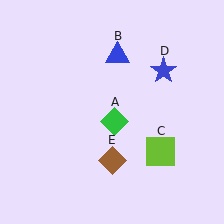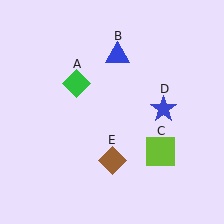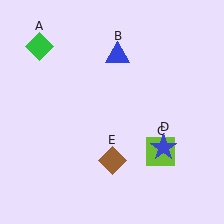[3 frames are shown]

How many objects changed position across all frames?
2 objects changed position: green diamond (object A), blue star (object D).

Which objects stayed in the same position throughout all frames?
Blue triangle (object B) and lime square (object C) and brown diamond (object E) remained stationary.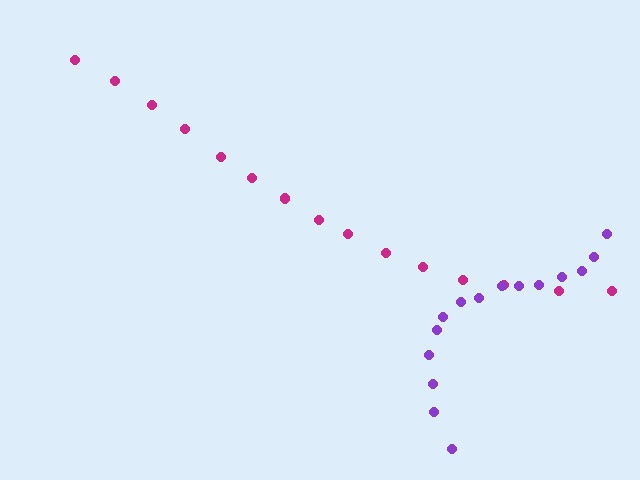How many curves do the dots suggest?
There are 2 distinct paths.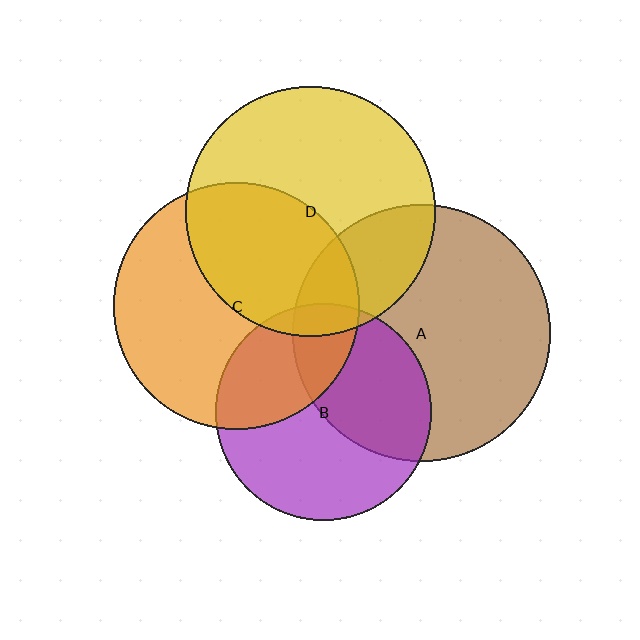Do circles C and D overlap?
Yes.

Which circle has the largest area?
Circle A (brown).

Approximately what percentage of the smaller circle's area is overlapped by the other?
Approximately 40%.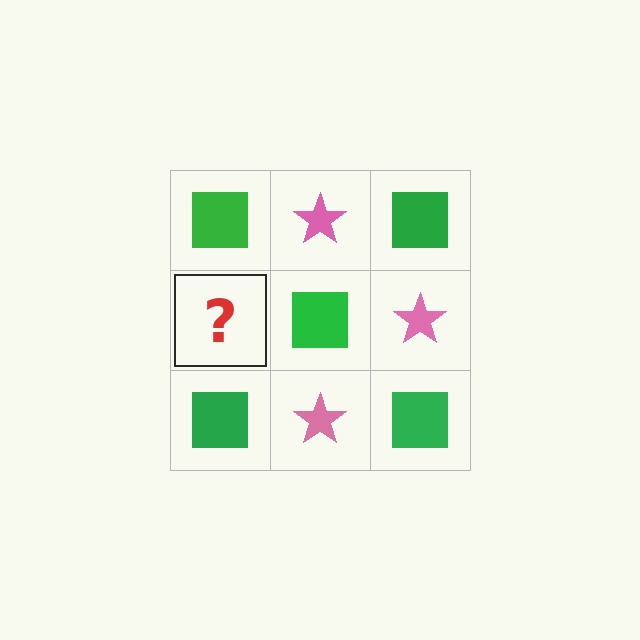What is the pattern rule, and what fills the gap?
The rule is that it alternates green square and pink star in a checkerboard pattern. The gap should be filled with a pink star.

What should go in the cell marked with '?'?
The missing cell should contain a pink star.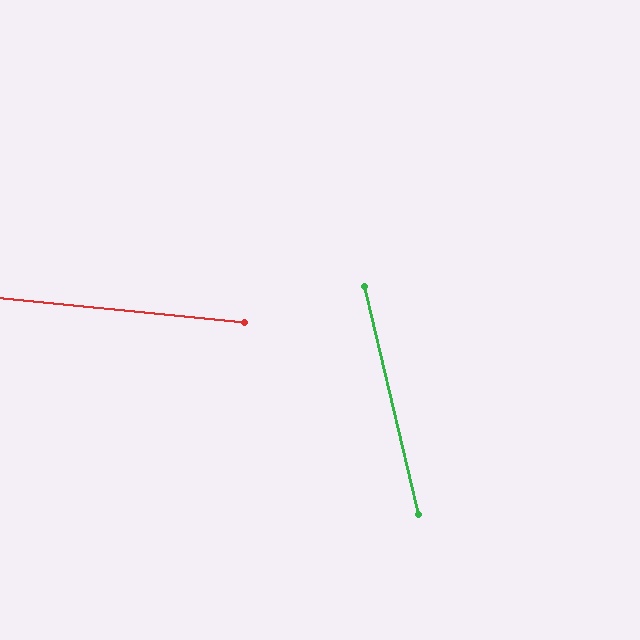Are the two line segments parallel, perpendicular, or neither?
Neither parallel nor perpendicular — they differ by about 71°.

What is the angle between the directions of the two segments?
Approximately 71 degrees.